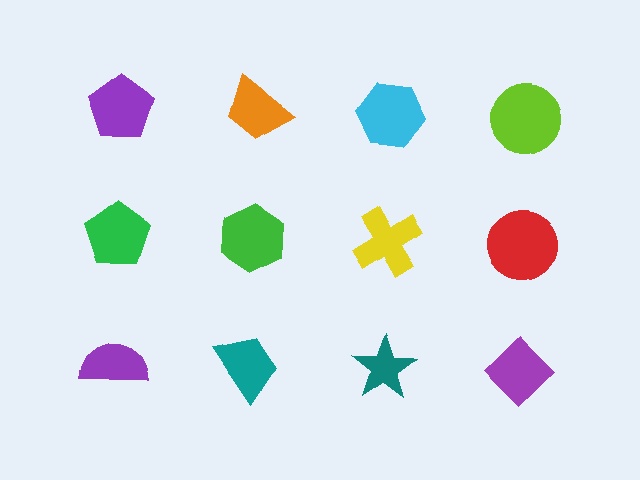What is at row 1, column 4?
A lime circle.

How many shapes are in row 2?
4 shapes.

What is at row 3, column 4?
A purple diamond.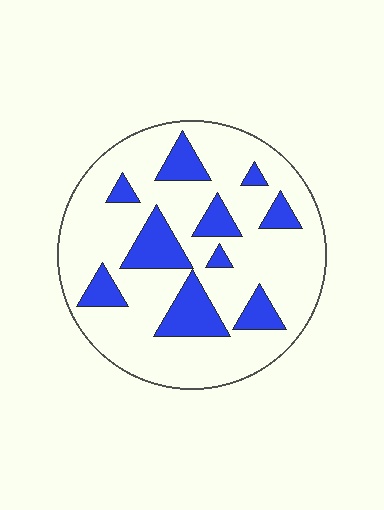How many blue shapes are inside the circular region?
10.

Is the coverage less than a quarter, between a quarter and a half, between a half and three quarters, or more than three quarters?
Less than a quarter.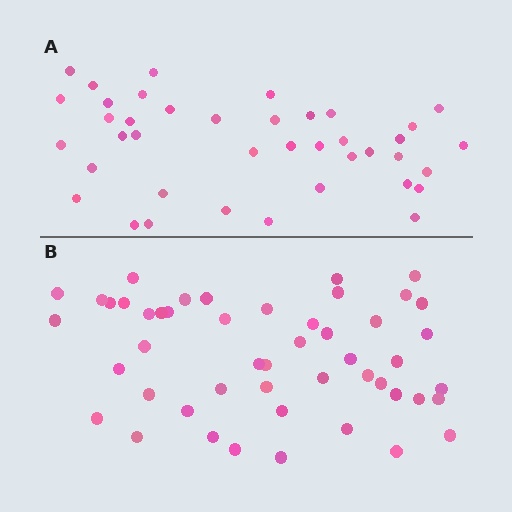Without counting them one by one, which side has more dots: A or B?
Region B (the bottom region) has more dots.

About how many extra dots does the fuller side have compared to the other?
Region B has roughly 8 or so more dots than region A.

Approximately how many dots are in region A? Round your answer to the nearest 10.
About 40 dots.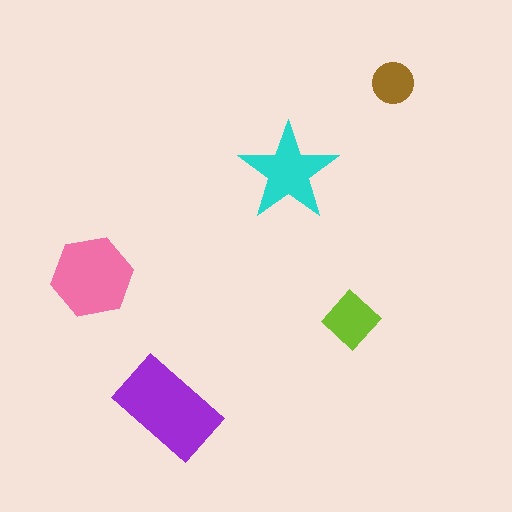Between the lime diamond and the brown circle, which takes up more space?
The lime diamond.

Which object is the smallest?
The brown circle.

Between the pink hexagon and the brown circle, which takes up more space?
The pink hexagon.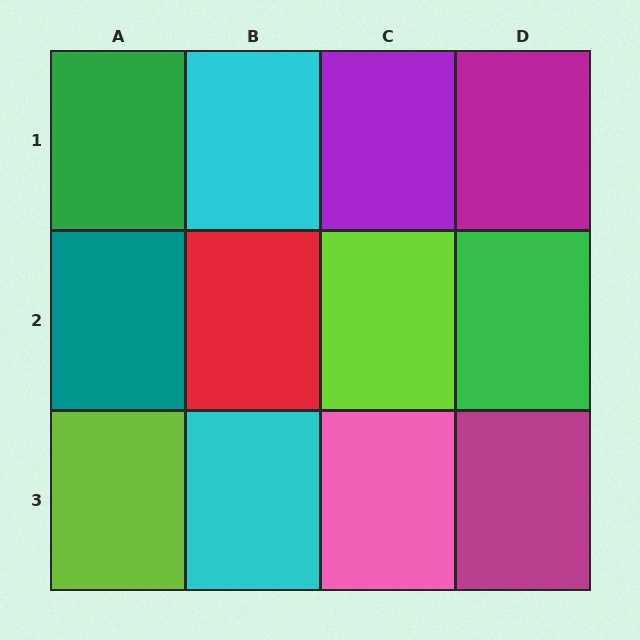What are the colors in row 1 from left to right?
Green, cyan, purple, magenta.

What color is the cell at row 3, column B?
Cyan.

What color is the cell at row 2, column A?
Teal.